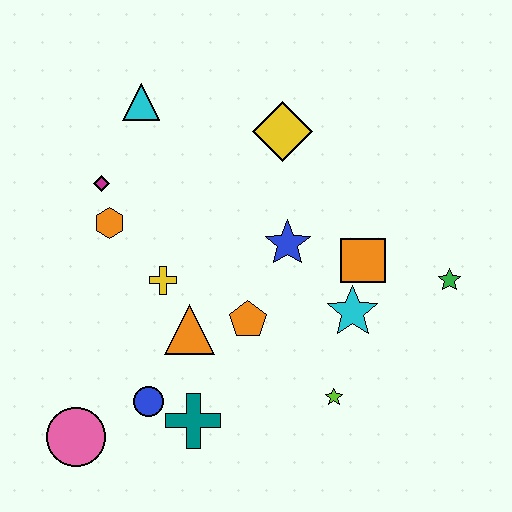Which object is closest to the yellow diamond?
The blue star is closest to the yellow diamond.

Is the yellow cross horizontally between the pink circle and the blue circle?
No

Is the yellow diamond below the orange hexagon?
No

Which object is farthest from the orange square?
The pink circle is farthest from the orange square.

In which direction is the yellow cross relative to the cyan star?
The yellow cross is to the left of the cyan star.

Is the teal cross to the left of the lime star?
Yes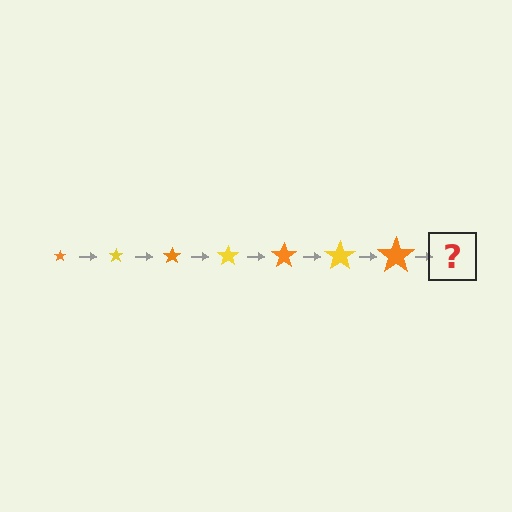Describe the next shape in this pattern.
It should be a yellow star, larger than the previous one.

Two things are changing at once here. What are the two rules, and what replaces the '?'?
The two rules are that the star grows larger each step and the color cycles through orange and yellow. The '?' should be a yellow star, larger than the previous one.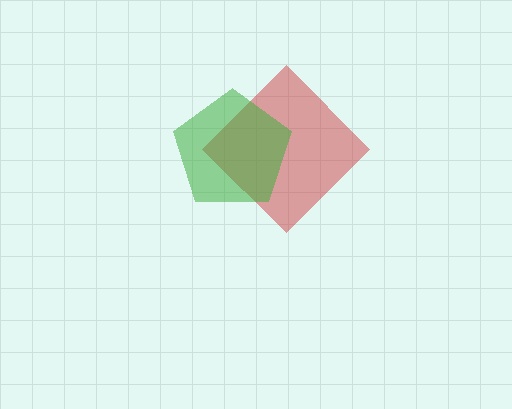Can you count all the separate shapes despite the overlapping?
Yes, there are 2 separate shapes.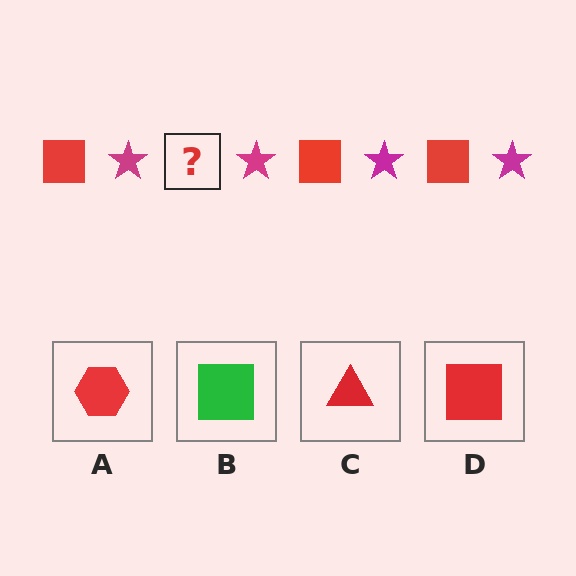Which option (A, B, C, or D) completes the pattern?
D.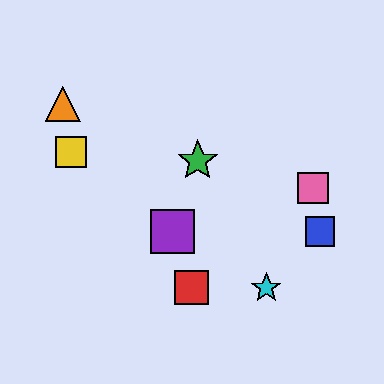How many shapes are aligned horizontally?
2 shapes (the blue square, the purple square) are aligned horizontally.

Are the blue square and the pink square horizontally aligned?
No, the blue square is at y≈231 and the pink square is at y≈188.